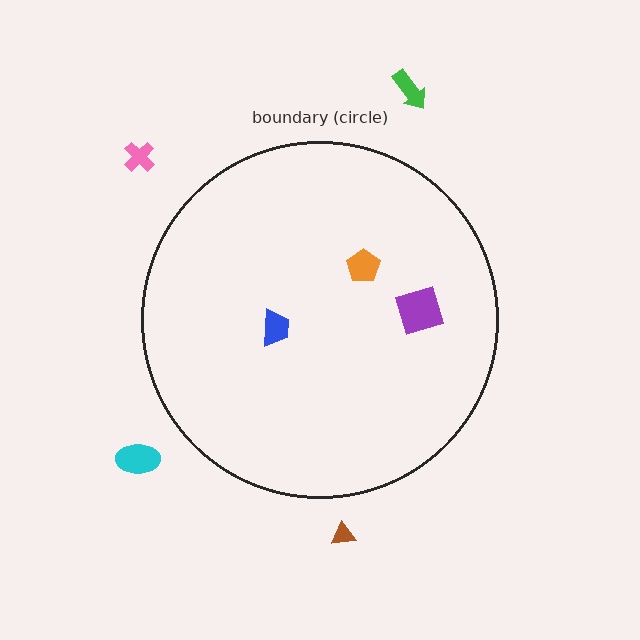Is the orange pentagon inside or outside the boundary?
Inside.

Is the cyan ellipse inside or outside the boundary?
Outside.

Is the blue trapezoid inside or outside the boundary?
Inside.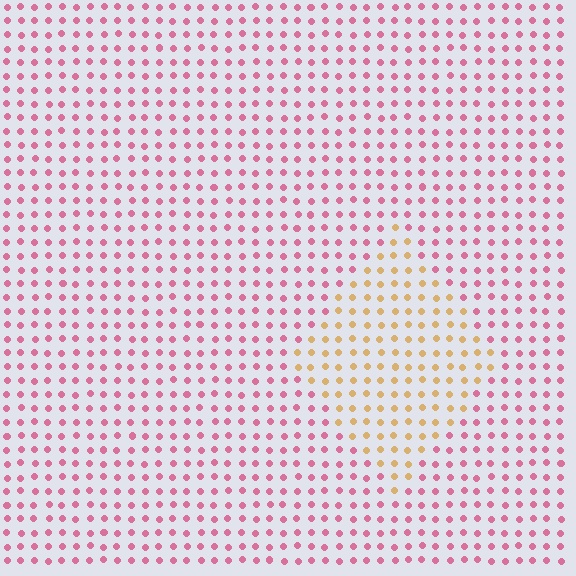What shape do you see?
I see a diamond.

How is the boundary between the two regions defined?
The boundary is defined purely by a slight shift in hue (about 63 degrees). Spacing, size, and orientation are identical on both sides.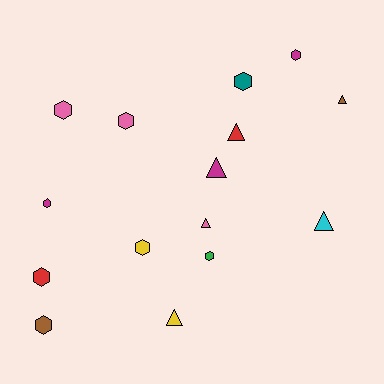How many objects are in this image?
There are 15 objects.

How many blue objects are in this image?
There are no blue objects.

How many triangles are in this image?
There are 6 triangles.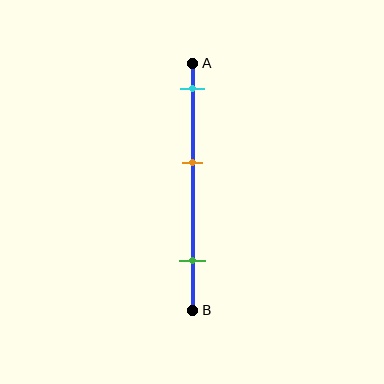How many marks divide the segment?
There are 3 marks dividing the segment.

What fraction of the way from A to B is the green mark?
The green mark is approximately 80% (0.8) of the way from A to B.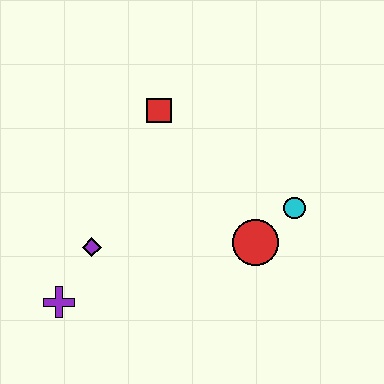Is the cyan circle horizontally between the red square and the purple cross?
No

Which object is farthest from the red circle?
The purple cross is farthest from the red circle.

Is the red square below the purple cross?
No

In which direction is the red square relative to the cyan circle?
The red square is to the left of the cyan circle.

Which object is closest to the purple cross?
The purple diamond is closest to the purple cross.